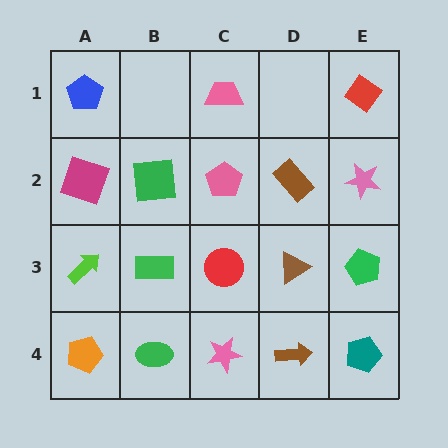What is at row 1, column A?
A blue pentagon.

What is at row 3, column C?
A red circle.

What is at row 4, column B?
A green ellipse.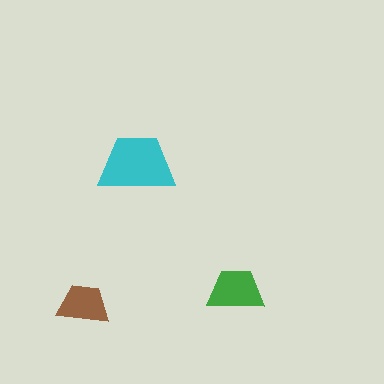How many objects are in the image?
There are 3 objects in the image.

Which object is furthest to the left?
The brown trapezoid is leftmost.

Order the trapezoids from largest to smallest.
the cyan one, the green one, the brown one.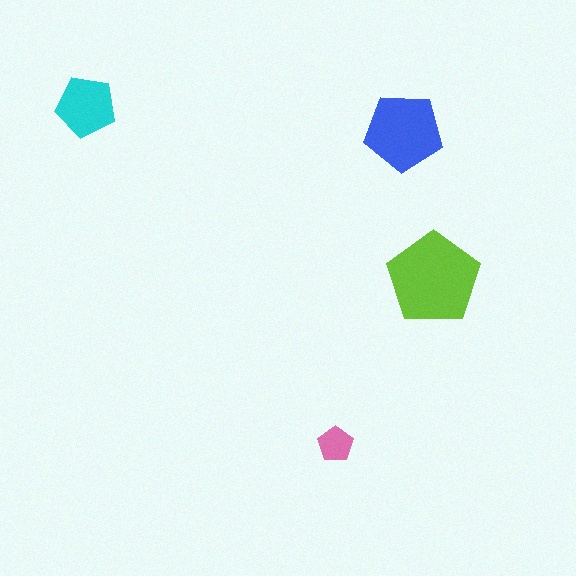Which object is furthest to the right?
The lime pentagon is rightmost.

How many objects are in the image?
There are 4 objects in the image.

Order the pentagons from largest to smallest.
the lime one, the blue one, the cyan one, the pink one.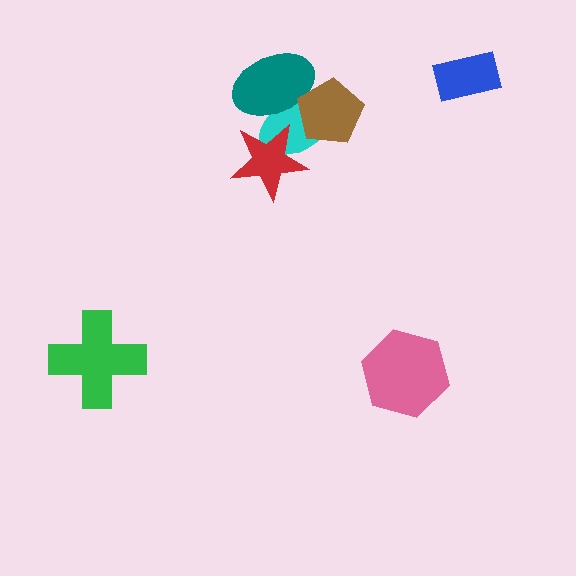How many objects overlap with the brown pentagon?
2 objects overlap with the brown pentagon.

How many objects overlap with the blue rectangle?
0 objects overlap with the blue rectangle.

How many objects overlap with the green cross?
0 objects overlap with the green cross.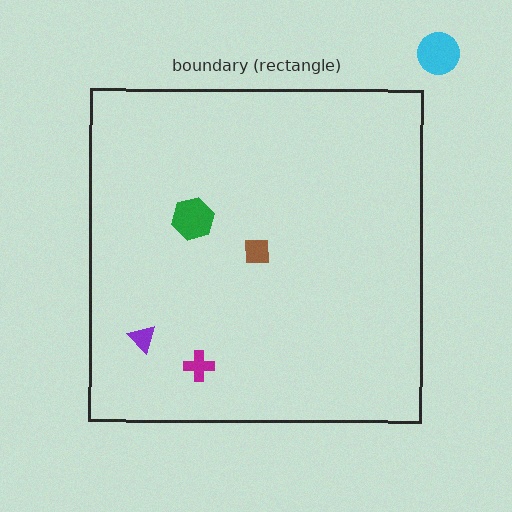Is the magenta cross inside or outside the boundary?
Inside.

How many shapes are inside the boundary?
4 inside, 1 outside.